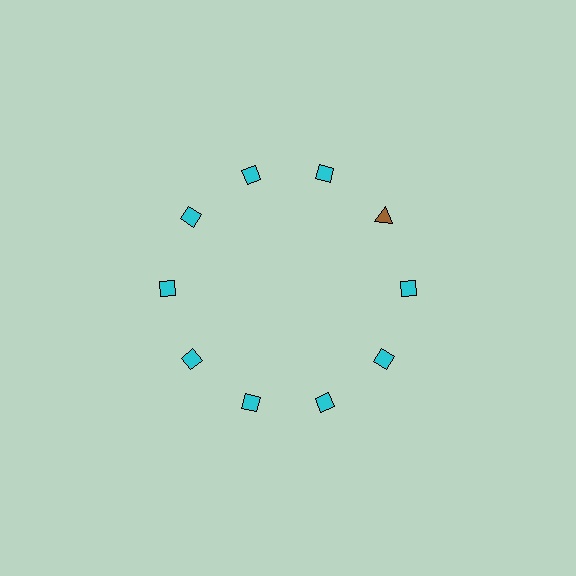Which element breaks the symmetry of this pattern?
The brown triangle at roughly the 2 o'clock position breaks the symmetry. All other shapes are cyan diamonds.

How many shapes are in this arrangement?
There are 10 shapes arranged in a ring pattern.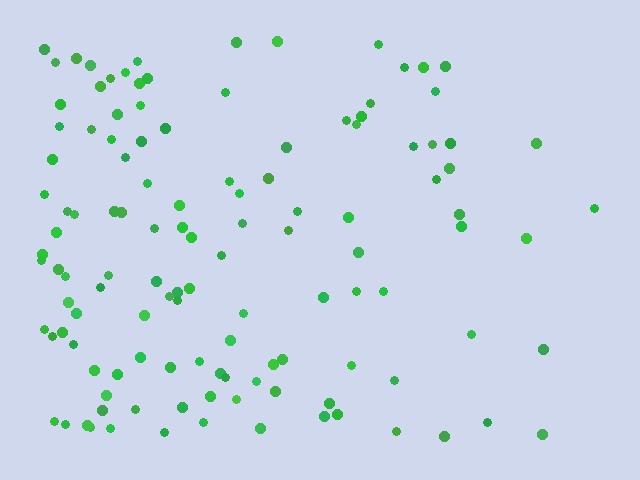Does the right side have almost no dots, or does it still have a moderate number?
Still a moderate number, just noticeably fewer than the left.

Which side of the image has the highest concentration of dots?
The left.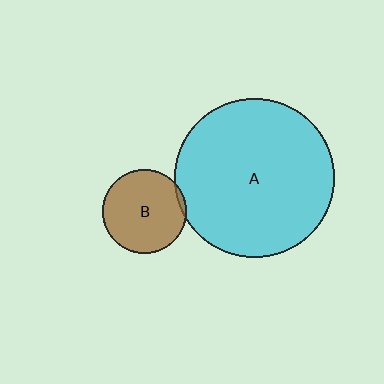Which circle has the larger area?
Circle A (cyan).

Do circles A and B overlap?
Yes.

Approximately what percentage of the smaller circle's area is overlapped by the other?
Approximately 5%.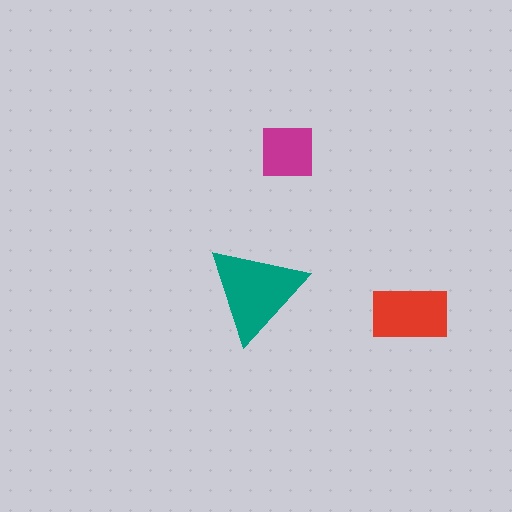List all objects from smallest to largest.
The magenta square, the red rectangle, the teal triangle.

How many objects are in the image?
There are 3 objects in the image.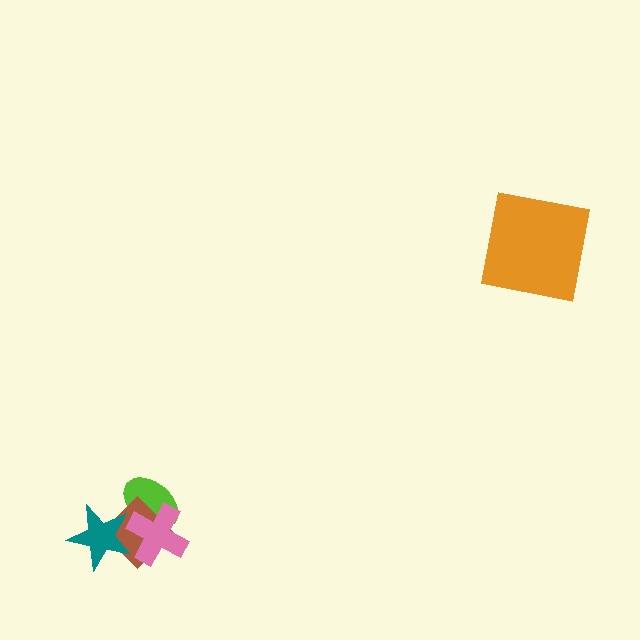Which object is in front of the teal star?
The pink cross is in front of the teal star.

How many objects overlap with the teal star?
2 objects overlap with the teal star.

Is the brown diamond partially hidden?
Yes, it is partially covered by another shape.